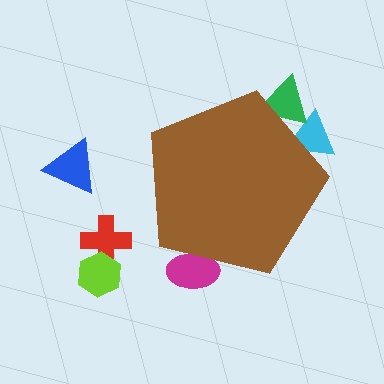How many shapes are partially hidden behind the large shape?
3 shapes are partially hidden.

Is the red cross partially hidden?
No, the red cross is fully visible.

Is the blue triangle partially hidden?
No, the blue triangle is fully visible.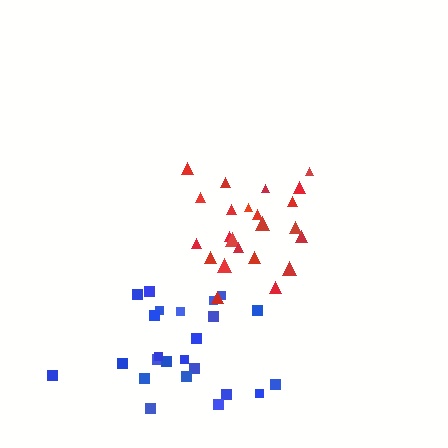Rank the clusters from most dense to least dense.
red, blue.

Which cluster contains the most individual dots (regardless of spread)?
Blue (24).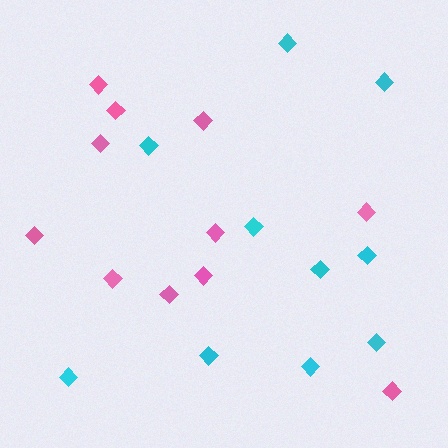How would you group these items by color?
There are 2 groups: one group of cyan diamonds (10) and one group of pink diamonds (11).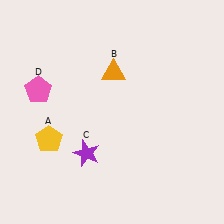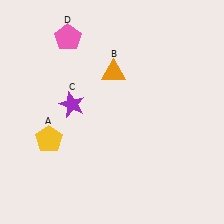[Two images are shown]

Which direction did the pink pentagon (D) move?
The pink pentagon (D) moved up.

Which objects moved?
The objects that moved are: the purple star (C), the pink pentagon (D).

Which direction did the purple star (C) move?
The purple star (C) moved up.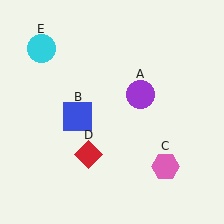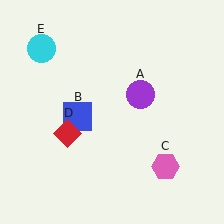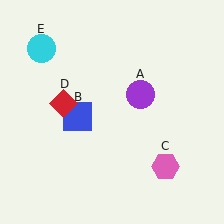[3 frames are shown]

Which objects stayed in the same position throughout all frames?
Purple circle (object A) and blue square (object B) and pink hexagon (object C) and cyan circle (object E) remained stationary.